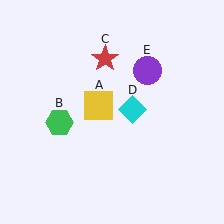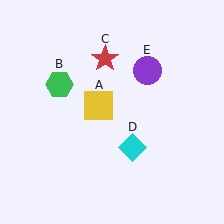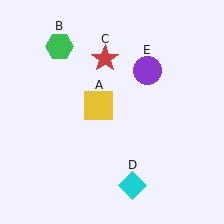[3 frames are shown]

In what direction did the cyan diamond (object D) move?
The cyan diamond (object D) moved down.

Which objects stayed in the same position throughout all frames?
Yellow square (object A) and red star (object C) and purple circle (object E) remained stationary.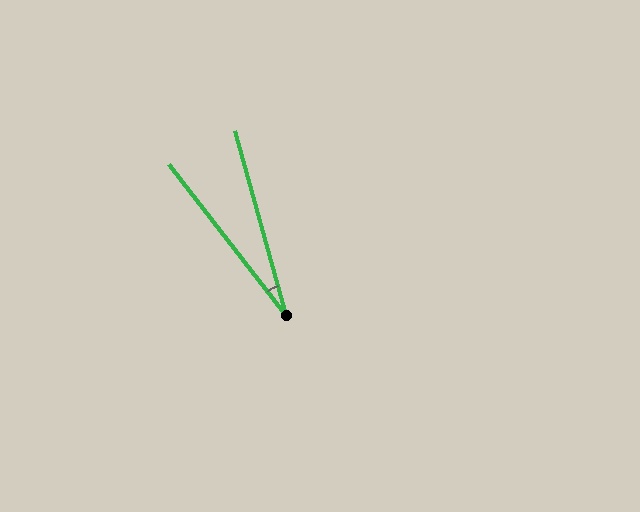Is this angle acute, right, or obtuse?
It is acute.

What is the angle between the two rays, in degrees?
Approximately 22 degrees.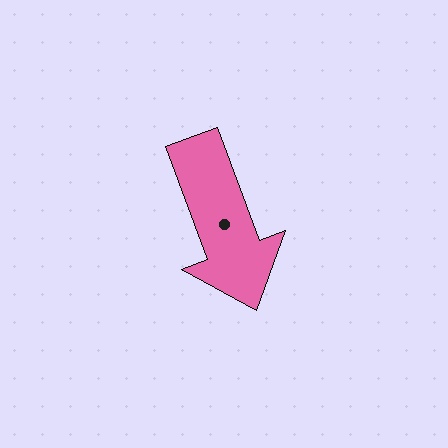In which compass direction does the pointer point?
South.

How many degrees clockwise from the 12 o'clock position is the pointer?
Approximately 160 degrees.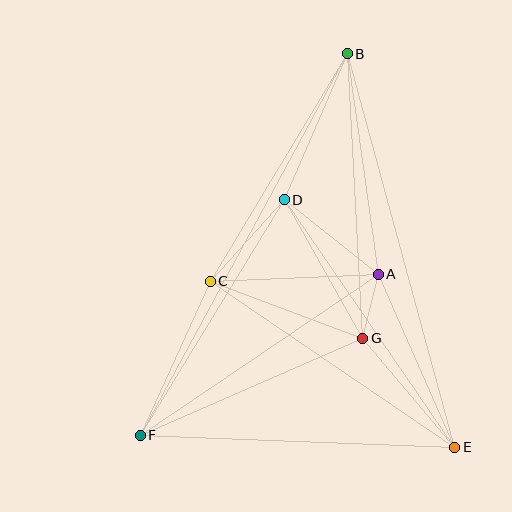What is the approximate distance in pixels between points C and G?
The distance between C and G is approximately 163 pixels.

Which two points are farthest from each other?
Points B and F are farthest from each other.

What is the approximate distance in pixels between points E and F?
The distance between E and F is approximately 315 pixels.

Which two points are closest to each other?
Points A and G are closest to each other.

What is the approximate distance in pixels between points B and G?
The distance between B and G is approximately 285 pixels.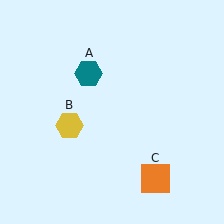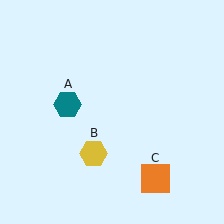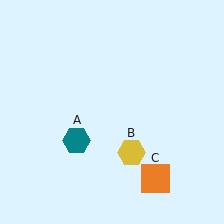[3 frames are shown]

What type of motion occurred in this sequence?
The teal hexagon (object A), yellow hexagon (object B) rotated counterclockwise around the center of the scene.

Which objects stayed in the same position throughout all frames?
Orange square (object C) remained stationary.